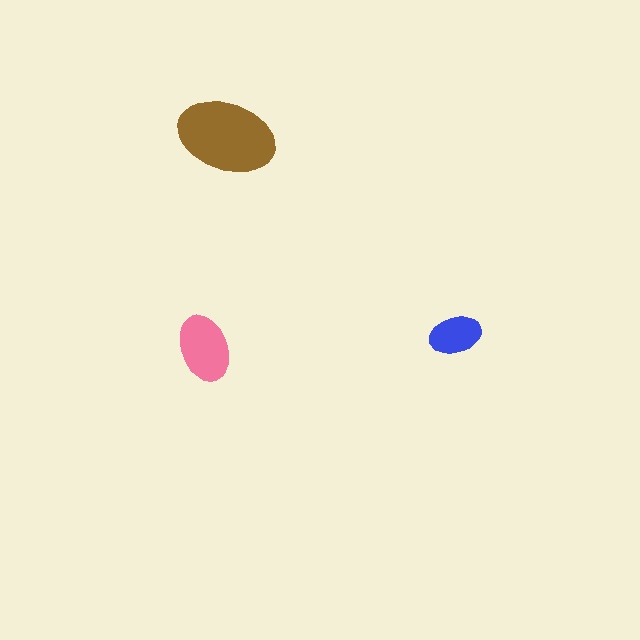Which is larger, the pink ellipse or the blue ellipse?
The pink one.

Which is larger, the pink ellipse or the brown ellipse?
The brown one.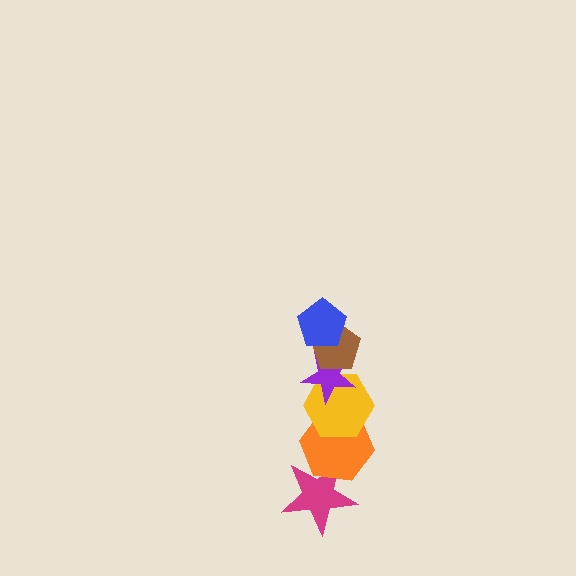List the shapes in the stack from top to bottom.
From top to bottom: the blue pentagon, the brown pentagon, the purple star, the yellow hexagon, the orange hexagon, the magenta star.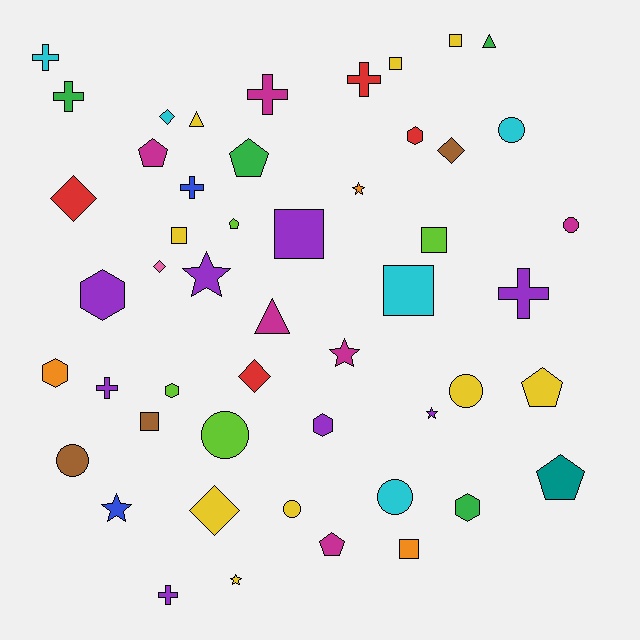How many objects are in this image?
There are 50 objects.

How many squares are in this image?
There are 8 squares.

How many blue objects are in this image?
There are 2 blue objects.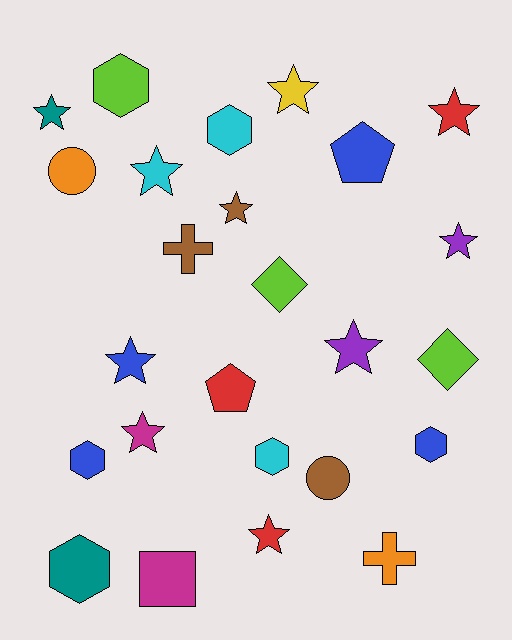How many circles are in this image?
There are 2 circles.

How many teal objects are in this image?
There are 2 teal objects.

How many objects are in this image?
There are 25 objects.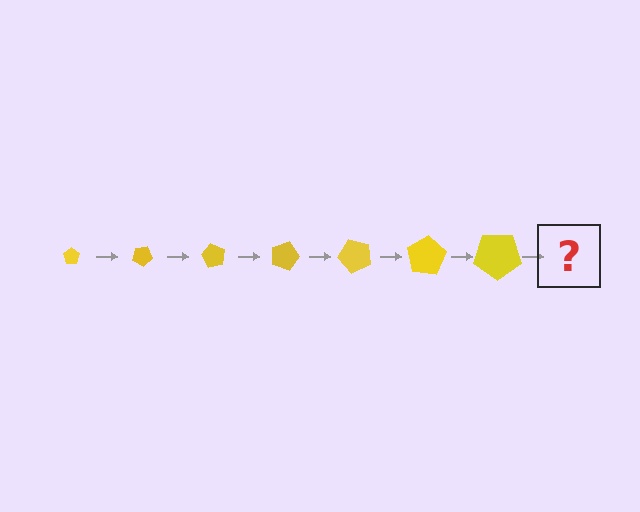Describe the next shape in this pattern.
It should be a pentagon, larger than the previous one and rotated 210 degrees from the start.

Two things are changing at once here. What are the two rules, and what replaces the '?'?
The two rules are that the pentagon grows larger each step and it rotates 30 degrees each step. The '?' should be a pentagon, larger than the previous one and rotated 210 degrees from the start.